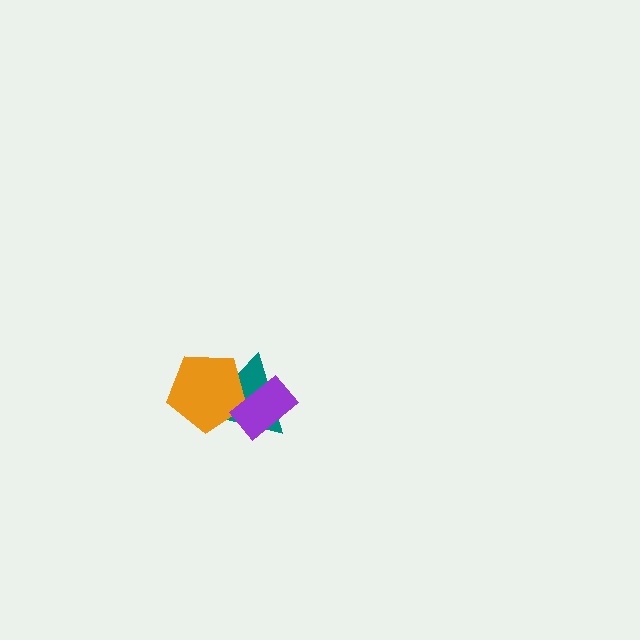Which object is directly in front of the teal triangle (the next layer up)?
The orange pentagon is directly in front of the teal triangle.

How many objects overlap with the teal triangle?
2 objects overlap with the teal triangle.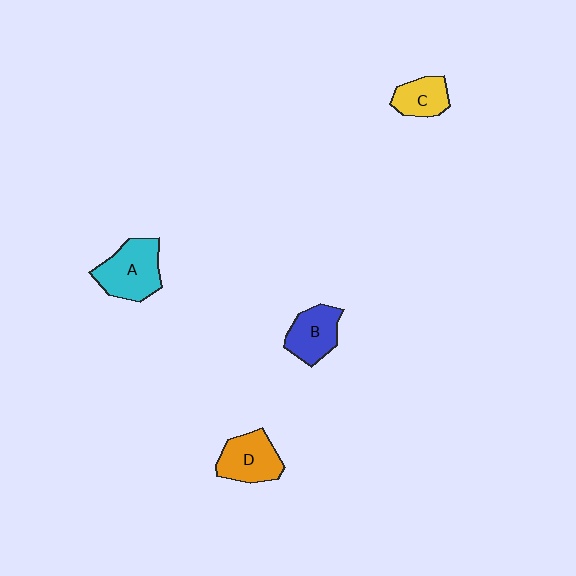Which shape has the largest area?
Shape A (cyan).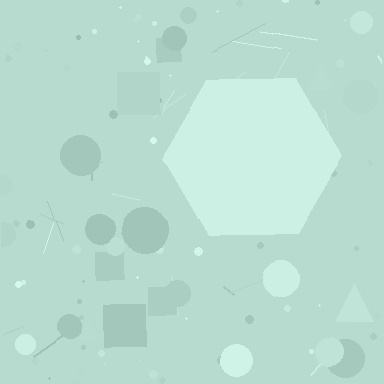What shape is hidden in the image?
A hexagon is hidden in the image.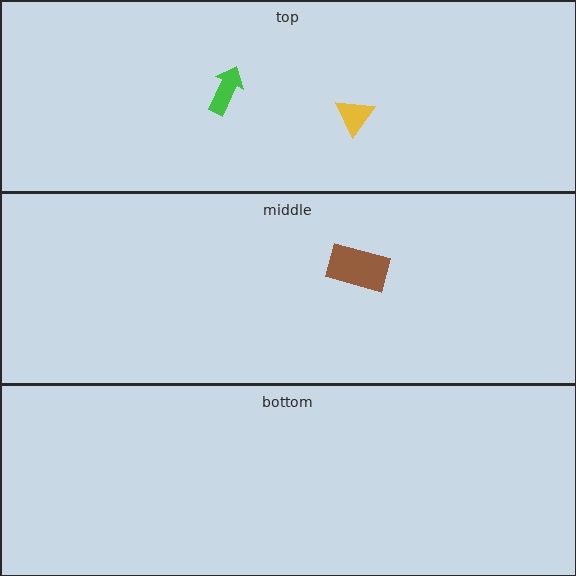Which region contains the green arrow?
The top region.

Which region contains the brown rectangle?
The middle region.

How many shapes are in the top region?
2.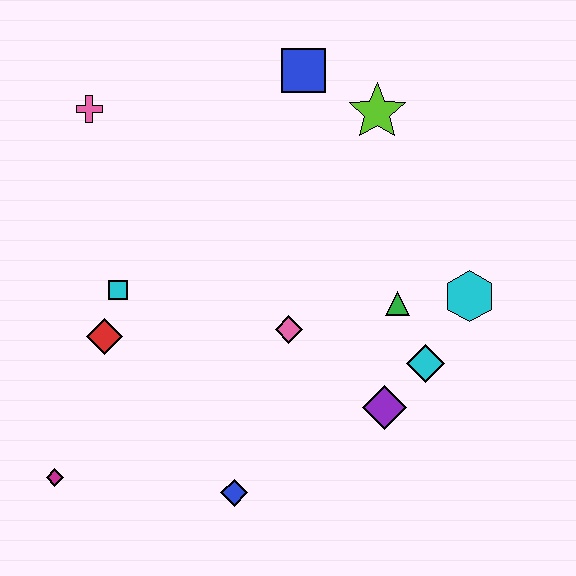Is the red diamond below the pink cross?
Yes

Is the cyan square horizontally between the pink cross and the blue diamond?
Yes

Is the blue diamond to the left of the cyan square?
No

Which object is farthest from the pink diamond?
The pink cross is farthest from the pink diamond.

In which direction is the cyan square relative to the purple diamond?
The cyan square is to the left of the purple diamond.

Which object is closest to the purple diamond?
The cyan diamond is closest to the purple diamond.